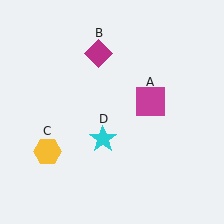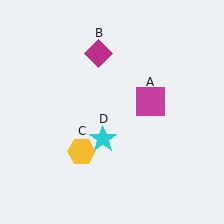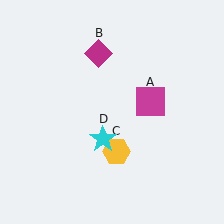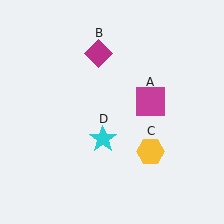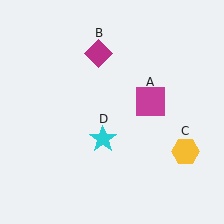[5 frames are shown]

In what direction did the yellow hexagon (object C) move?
The yellow hexagon (object C) moved right.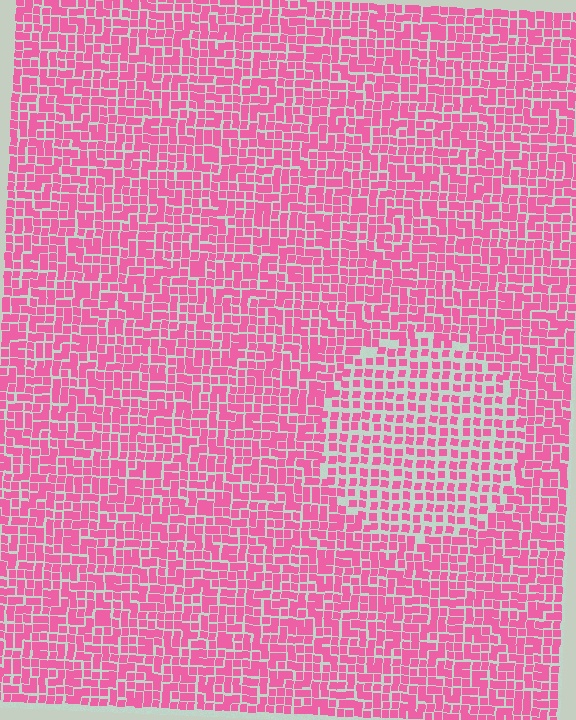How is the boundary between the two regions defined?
The boundary is defined by a change in element density (approximately 1.6x ratio). All elements are the same color, size, and shape.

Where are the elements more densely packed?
The elements are more densely packed outside the circle boundary.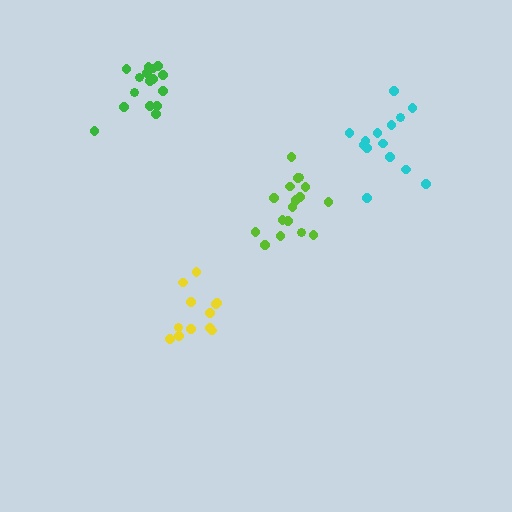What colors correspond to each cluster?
The clusters are colored: cyan, lime, yellow, green.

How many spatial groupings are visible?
There are 4 spatial groupings.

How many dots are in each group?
Group 1: 14 dots, Group 2: 17 dots, Group 3: 12 dots, Group 4: 16 dots (59 total).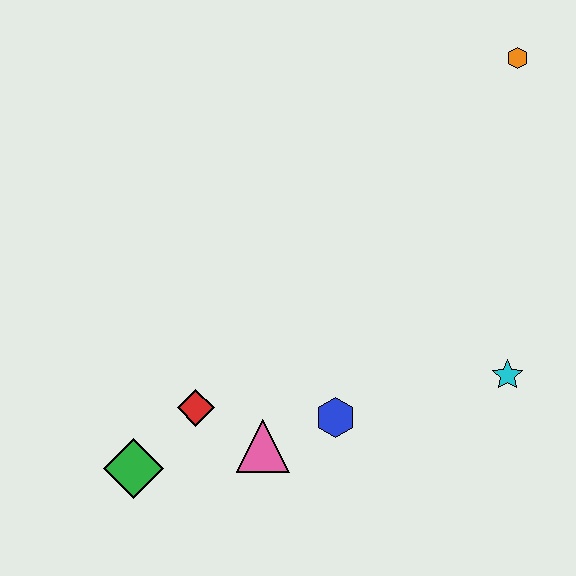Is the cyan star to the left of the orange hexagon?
Yes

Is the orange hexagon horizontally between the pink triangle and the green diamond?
No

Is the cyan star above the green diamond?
Yes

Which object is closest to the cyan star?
The blue hexagon is closest to the cyan star.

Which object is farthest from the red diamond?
The orange hexagon is farthest from the red diamond.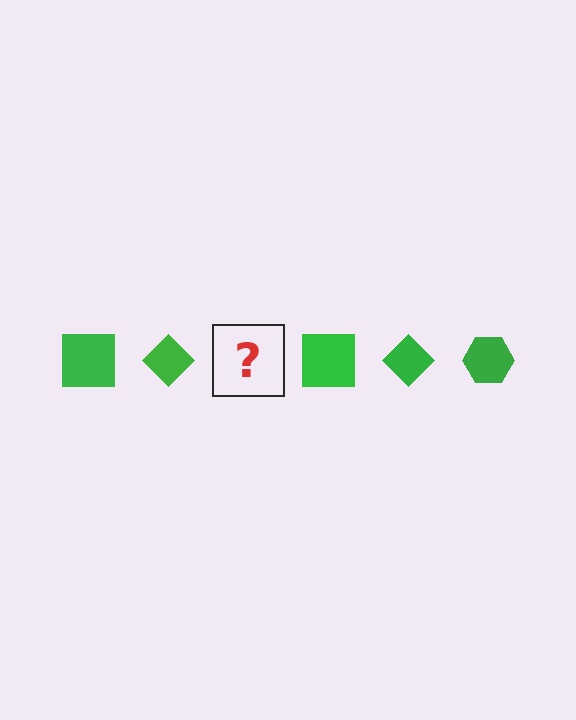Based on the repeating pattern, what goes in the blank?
The blank should be a green hexagon.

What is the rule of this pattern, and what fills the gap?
The rule is that the pattern cycles through square, diamond, hexagon shapes in green. The gap should be filled with a green hexagon.